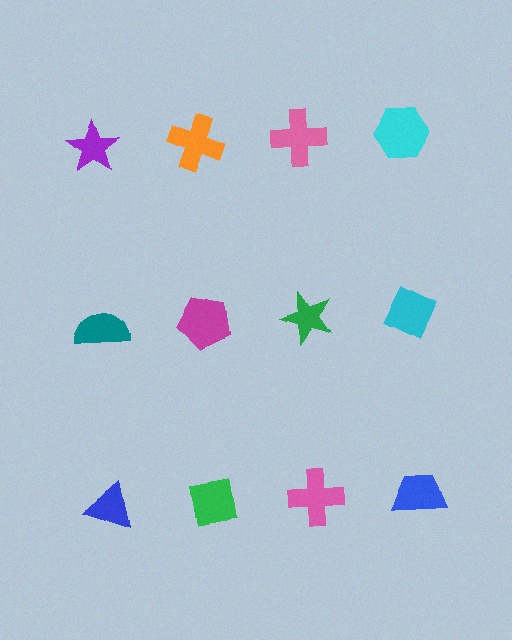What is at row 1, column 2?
An orange cross.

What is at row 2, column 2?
A magenta pentagon.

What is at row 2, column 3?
A green star.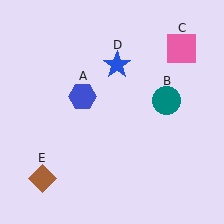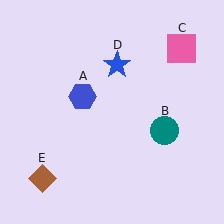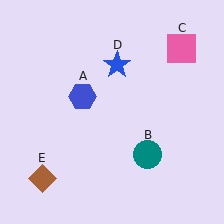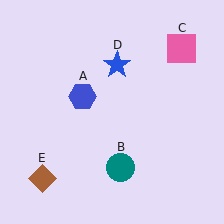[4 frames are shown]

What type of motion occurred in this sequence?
The teal circle (object B) rotated clockwise around the center of the scene.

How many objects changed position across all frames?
1 object changed position: teal circle (object B).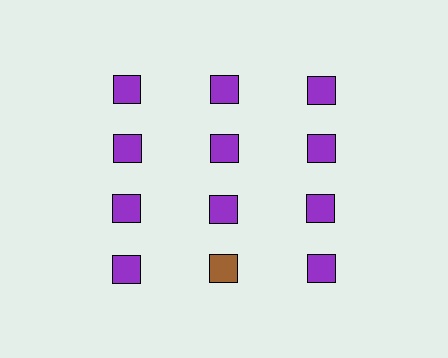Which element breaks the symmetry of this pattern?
The brown square in the fourth row, second from left column breaks the symmetry. All other shapes are purple squares.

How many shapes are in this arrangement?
There are 12 shapes arranged in a grid pattern.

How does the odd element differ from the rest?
It has a different color: brown instead of purple.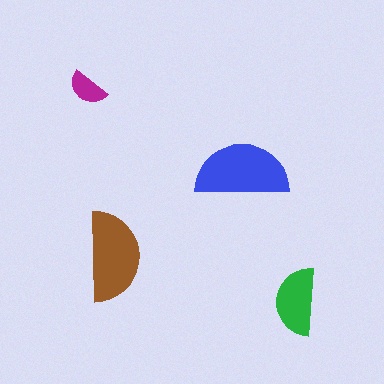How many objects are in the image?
There are 4 objects in the image.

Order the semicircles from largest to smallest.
the blue one, the brown one, the green one, the magenta one.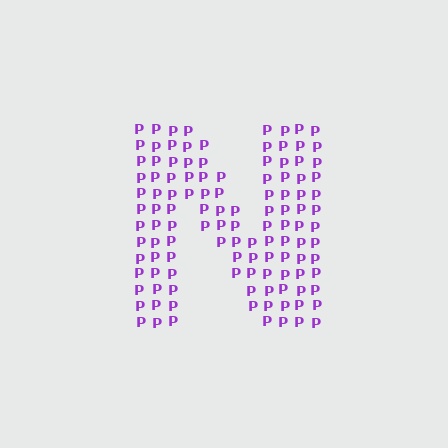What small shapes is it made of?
It is made of small letter P's.